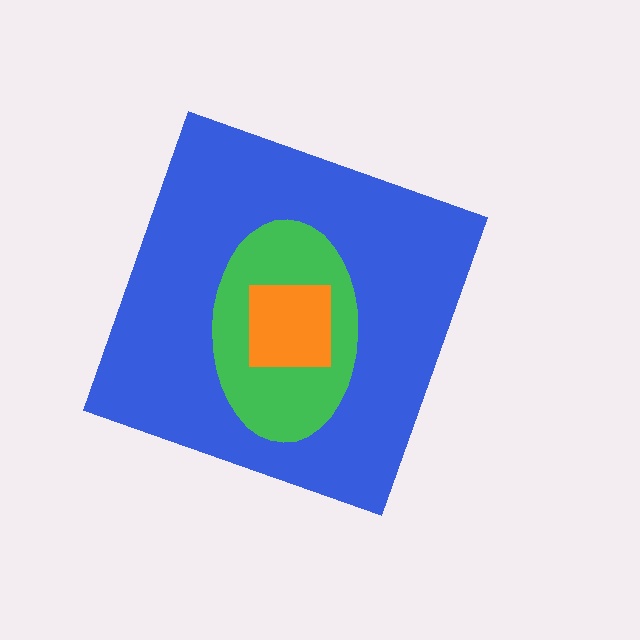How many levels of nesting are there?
3.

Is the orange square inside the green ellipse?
Yes.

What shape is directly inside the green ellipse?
The orange square.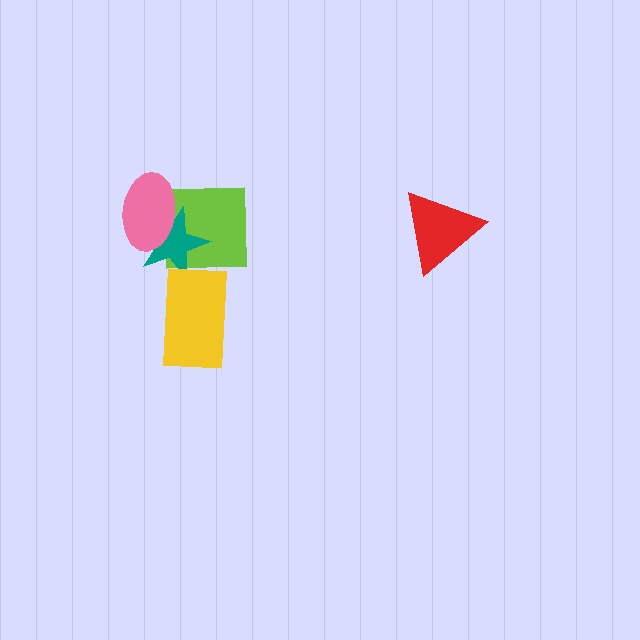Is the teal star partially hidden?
Yes, it is partially covered by another shape.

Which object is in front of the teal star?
The pink ellipse is in front of the teal star.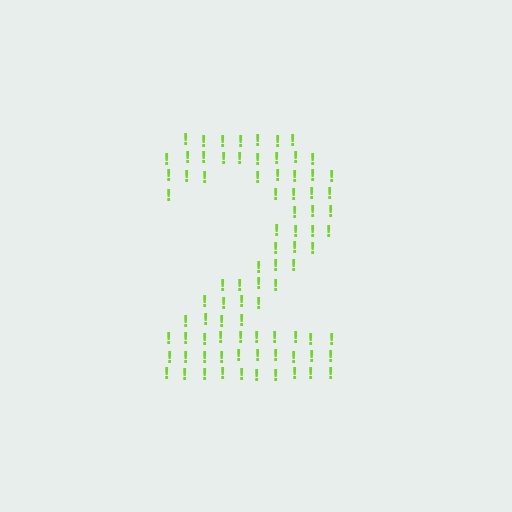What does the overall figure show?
The overall figure shows the digit 2.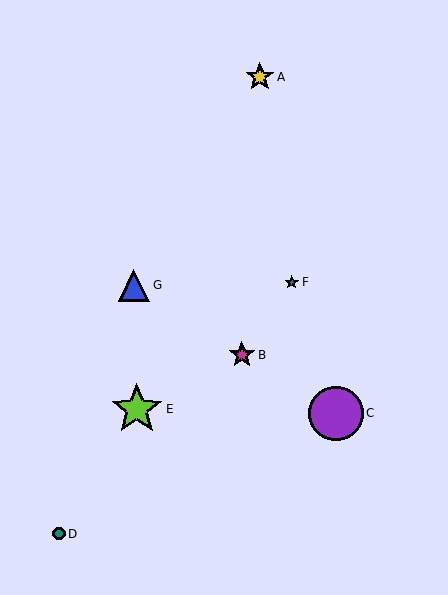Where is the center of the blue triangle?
The center of the blue triangle is at (134, 285).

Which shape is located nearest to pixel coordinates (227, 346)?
The magenta star (labeled B) at (242, 355) is nearest to that location.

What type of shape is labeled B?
Shape B is a magenta star.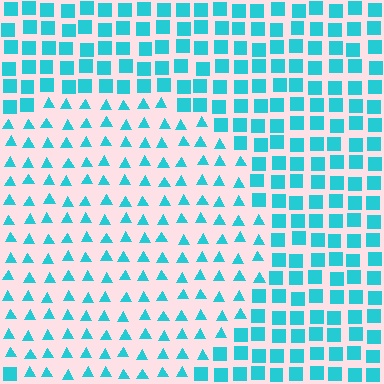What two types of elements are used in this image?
The image uses triangles inside the circle region and squares outside it.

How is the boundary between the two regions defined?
The boundary is defined by a change in element shape: triangles inside vs. squares outside. All elements share the same color and spacing.